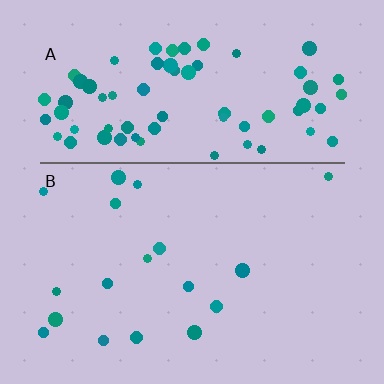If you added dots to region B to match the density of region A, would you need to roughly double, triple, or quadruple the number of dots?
Approximately quadruple.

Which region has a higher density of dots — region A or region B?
A (the top).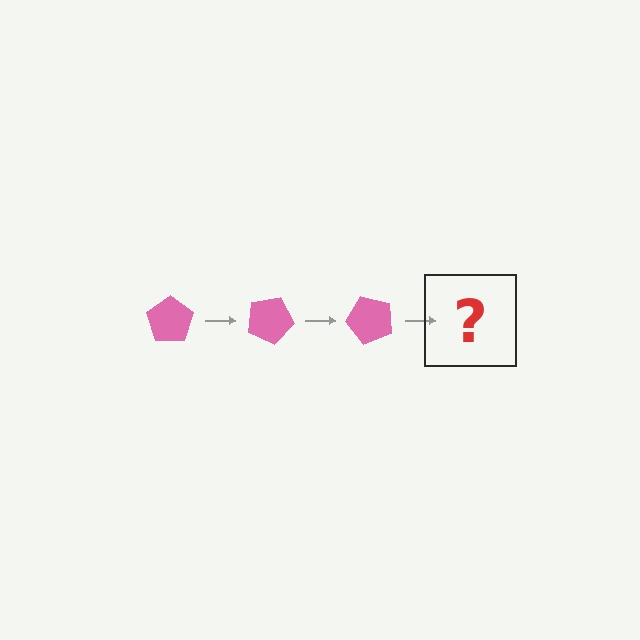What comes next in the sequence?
The next element should be a pink pentagon rotated 75 degrees.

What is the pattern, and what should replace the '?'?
The pattern is that the pentagon rotates 25 degrees each step. The '?' should be a pink pentagon rotated 75 degrees.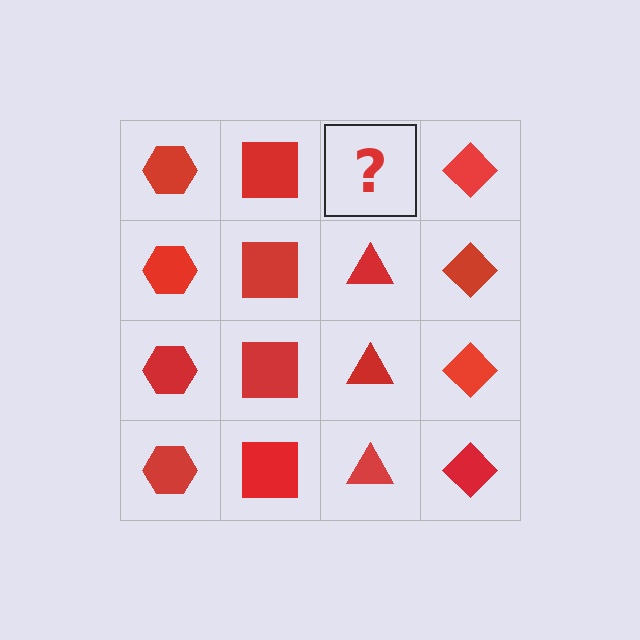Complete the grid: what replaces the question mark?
The question mark should be replaced with a red triangle.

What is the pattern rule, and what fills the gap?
The rule is that each column has a consistent shape. The gap should be filled with a red triangle.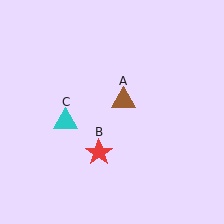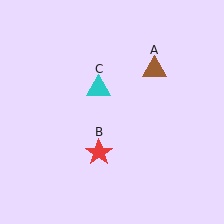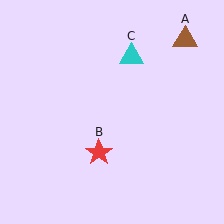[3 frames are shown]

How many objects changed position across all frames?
2 objects changed position: brown triangle (object A), cyan triangle (object C).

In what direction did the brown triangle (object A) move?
The brown triangle (object A) moved up and to the right.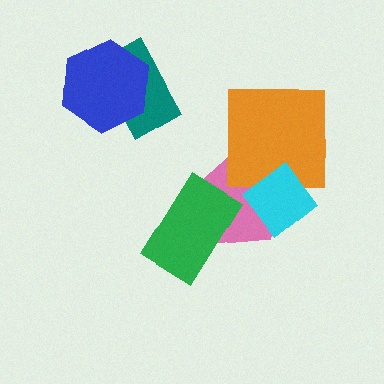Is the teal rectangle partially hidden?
Yes, it is partially covered by another shape.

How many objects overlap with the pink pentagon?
3 objects overlap with the pink pentagon.